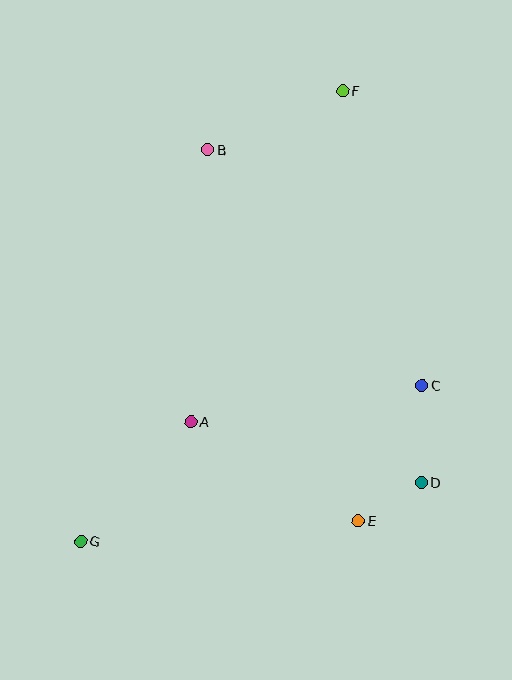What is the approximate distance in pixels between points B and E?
The distance between B and E is approximately 400 pixels.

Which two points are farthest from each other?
Points F and G are farthest from each other.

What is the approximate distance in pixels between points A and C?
The distance between A and C is approximately 234 pixels.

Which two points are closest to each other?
Points D and E are closest to each other.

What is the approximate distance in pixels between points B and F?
The distance between B and F is approximately 147 pixels.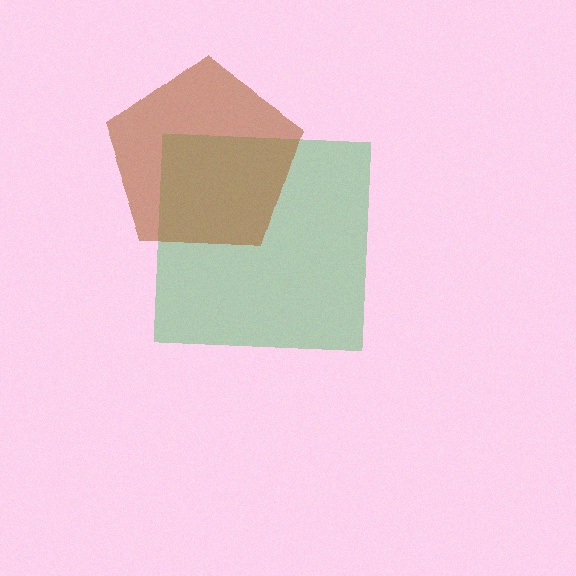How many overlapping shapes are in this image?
There are 2 overlapping shapes in the image.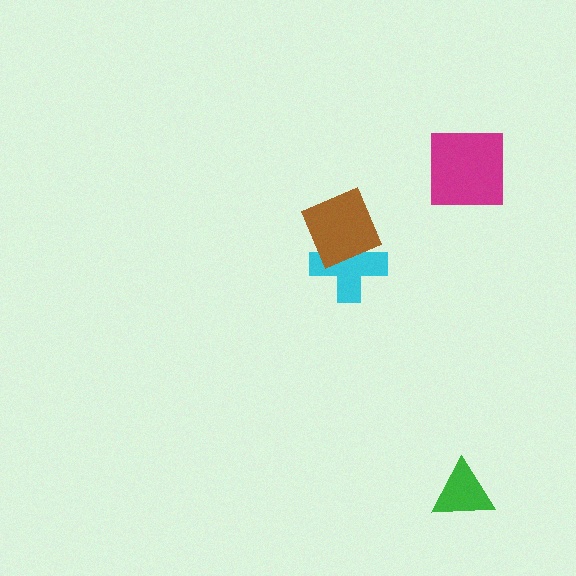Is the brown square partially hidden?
No, no other shape covers it.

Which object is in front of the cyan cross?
The brown square is in front of the cyan cross.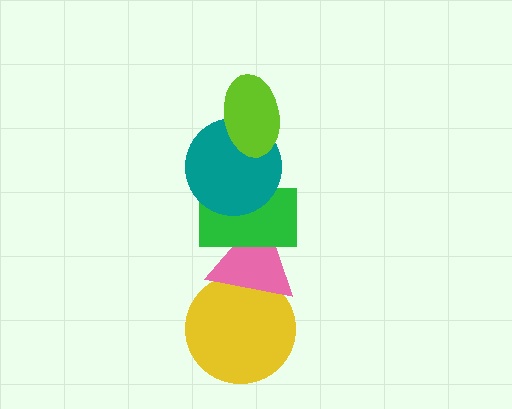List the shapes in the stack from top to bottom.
From top to bottom: the lime ellipse, the teal circle, the green rectangle, the pink triangle, the yellow circle.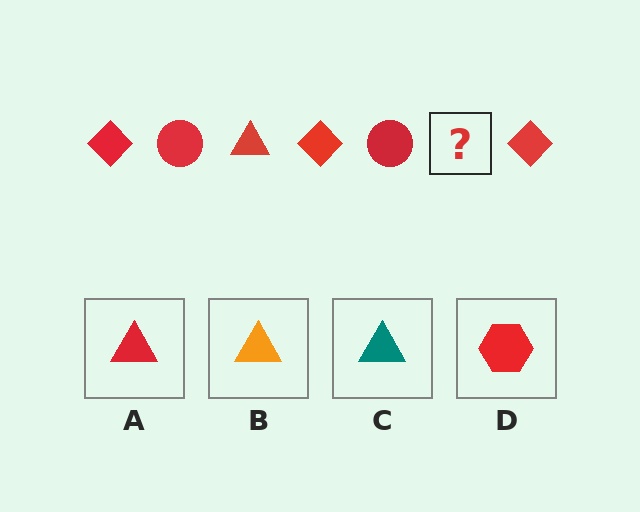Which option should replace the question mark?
Option A.